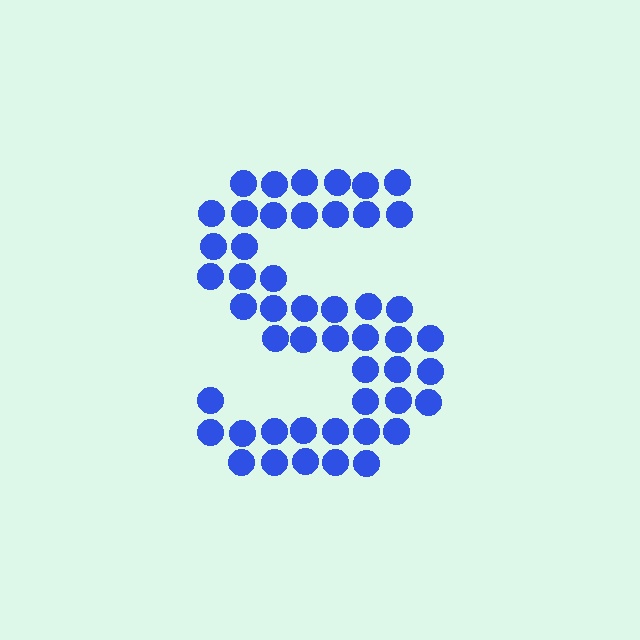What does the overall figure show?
The overall figure shows the letter S.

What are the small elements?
The small elements are circles.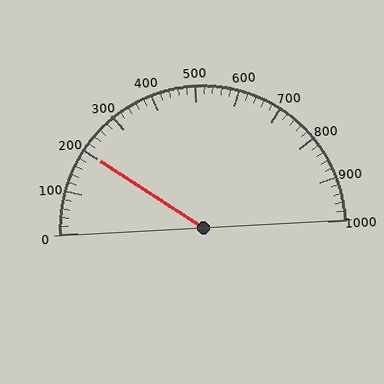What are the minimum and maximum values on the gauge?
The gauge ranges from 0 to 1000.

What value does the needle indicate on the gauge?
The needle indicates approximately 200.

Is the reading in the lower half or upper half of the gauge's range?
The reading is in the lower half of the range (0 to 1000).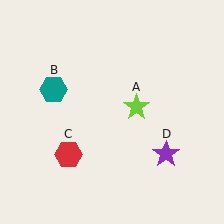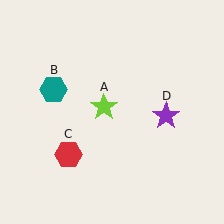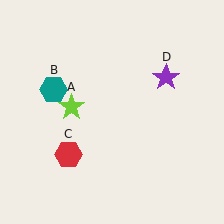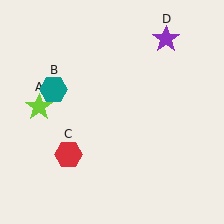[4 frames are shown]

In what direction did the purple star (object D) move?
The purple star (object D) moved up.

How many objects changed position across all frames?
2 objects changed position: lime star (object A), purple star (object D).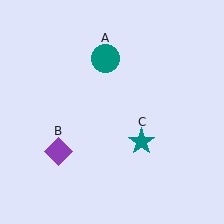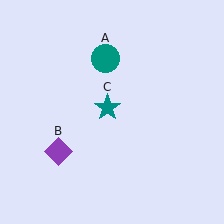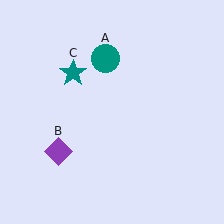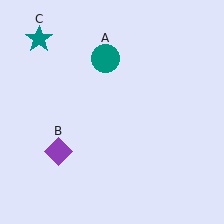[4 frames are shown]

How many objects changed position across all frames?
1 object changed position: teal star (object C).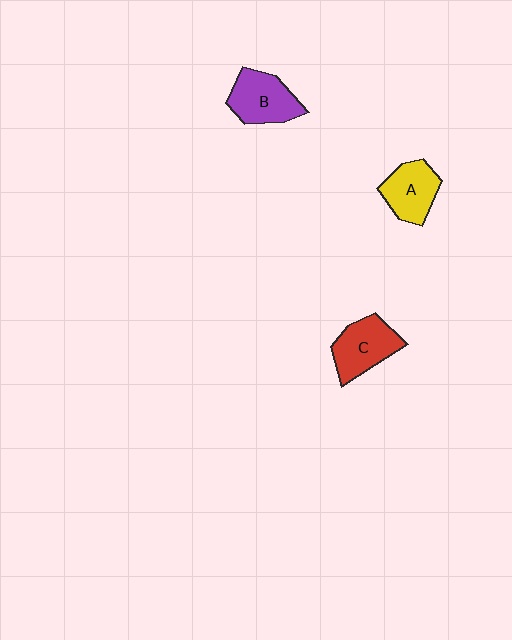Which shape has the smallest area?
Shape A (yellow).